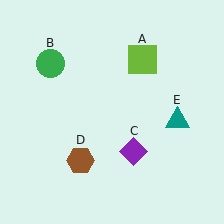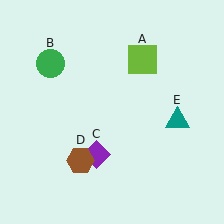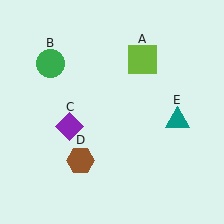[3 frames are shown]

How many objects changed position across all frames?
1 object changed position: purple diamond (object C).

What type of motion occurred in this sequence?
The purple diamond (object C) rotated clockwise around the center of the scene.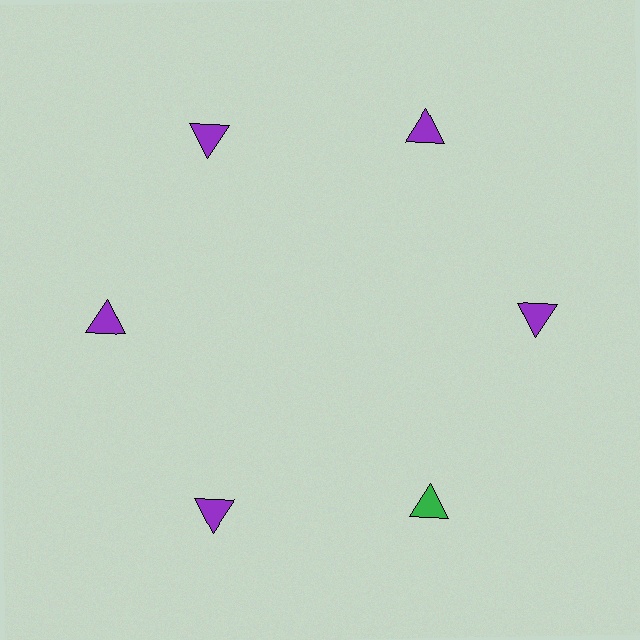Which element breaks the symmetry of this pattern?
The green triangle at roughly the 5 o'clock position breaks the symmetry. All other shapes are purple triangles.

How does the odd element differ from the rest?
It has a different color: green instead of purple.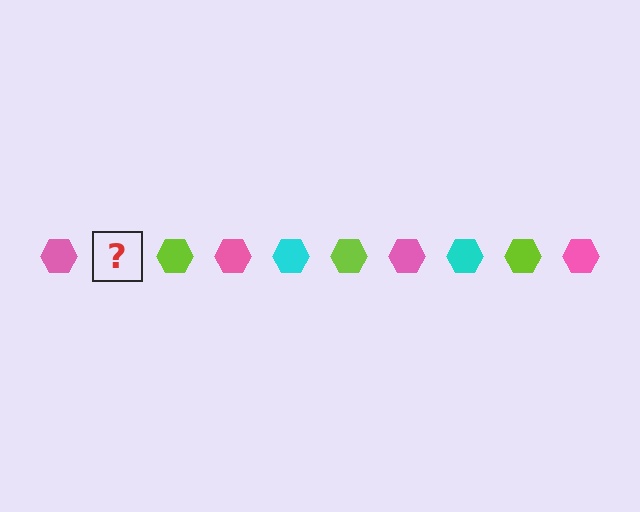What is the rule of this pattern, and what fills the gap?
The rule is that the pattern cycles through pink, cyan, lime hexagons. The gap should be filled with a cyan hexagon.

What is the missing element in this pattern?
The missing element is a cyan hexagon.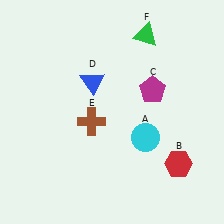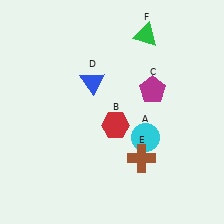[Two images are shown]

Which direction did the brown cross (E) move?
The brown cross (E) moved right.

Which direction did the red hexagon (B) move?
The red hexagon (B) moved left.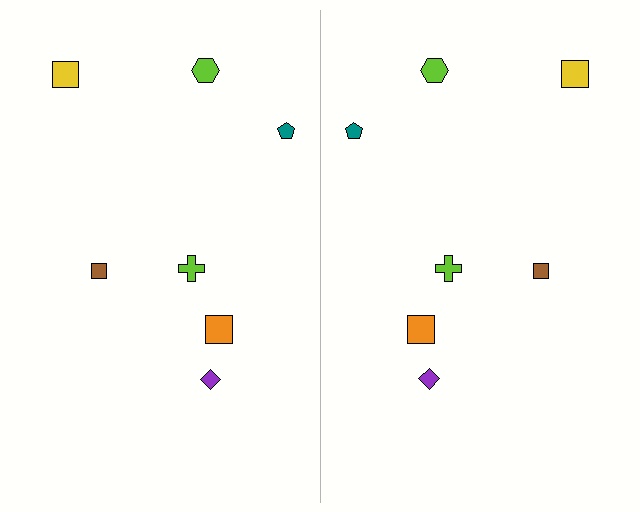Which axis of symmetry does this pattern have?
The pattern has a vertical axis of symmetry running through the center of the image.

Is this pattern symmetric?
Yes, this pattern has bilateral (reflection) symmetry.